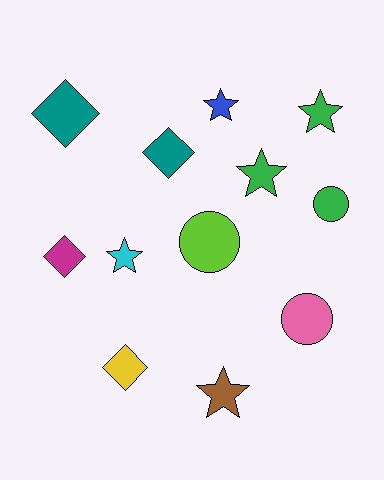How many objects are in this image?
There are 12 objects.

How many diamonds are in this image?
There are 4 diamonds.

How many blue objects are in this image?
There is 1 blue object.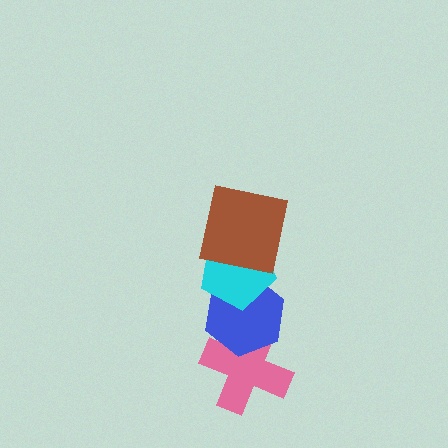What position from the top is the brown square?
The brown square is 1st from the top.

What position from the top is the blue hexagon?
The blue hexagon is 3rd from the top.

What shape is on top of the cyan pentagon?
The brown square is on top of the cyan pentagon.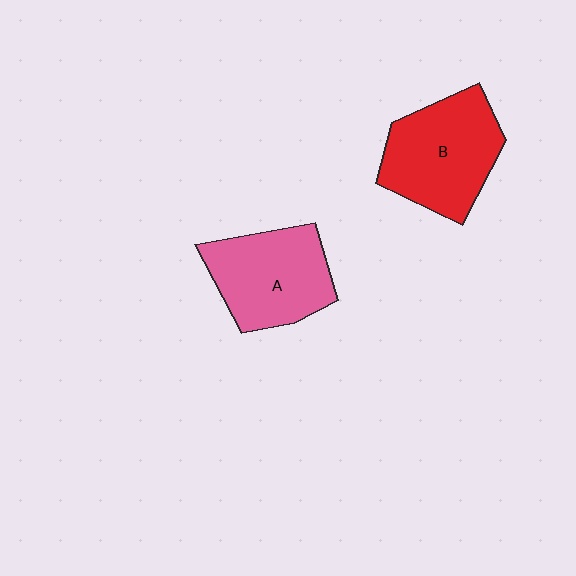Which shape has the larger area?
Shape B (red).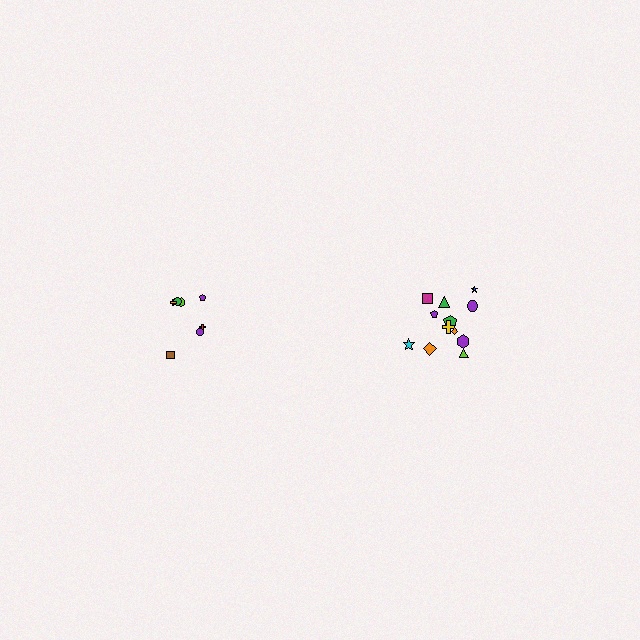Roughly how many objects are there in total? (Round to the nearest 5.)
Roughly 20 objects in total.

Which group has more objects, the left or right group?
The right group.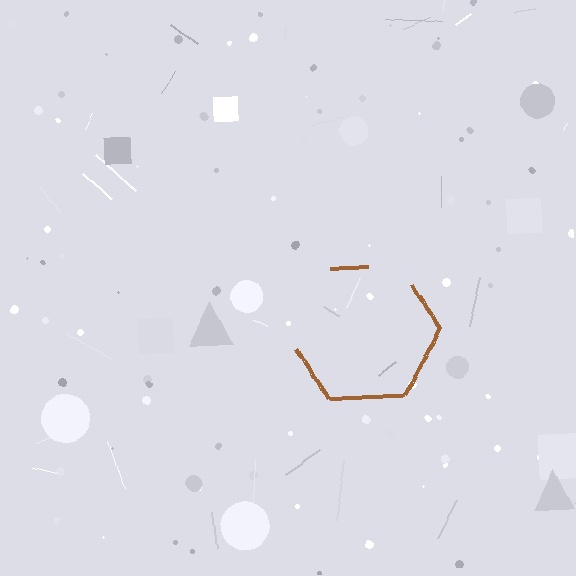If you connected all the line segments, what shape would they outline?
They would outline a hexagon.